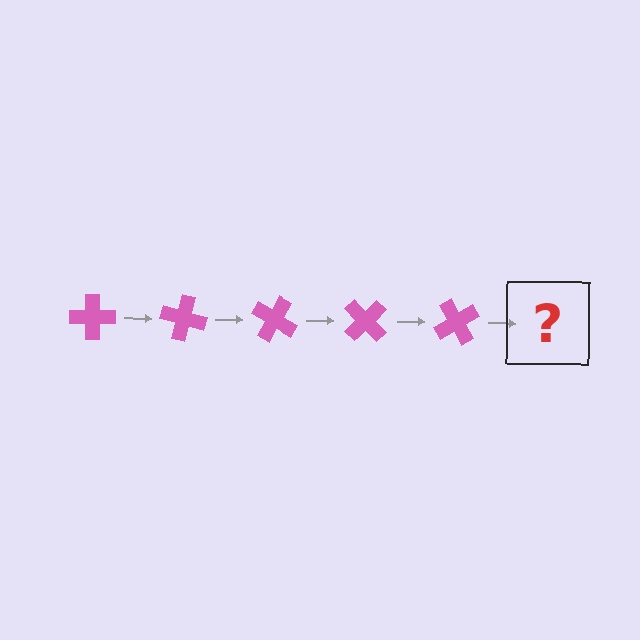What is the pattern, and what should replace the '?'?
The pattern is that the cross rotates 15 degrees each step. The '?' should be a pink cross rotated 75 degrees.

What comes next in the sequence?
The next element should be a pink cross rotated 75 degrees.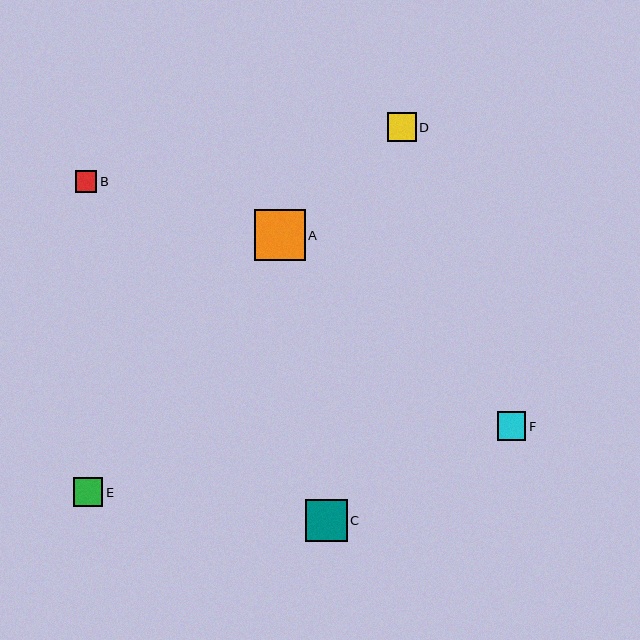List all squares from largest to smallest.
From largest to smallest: A, C, E, D, F, B.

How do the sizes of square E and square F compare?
Square E and square F are approximately the same size.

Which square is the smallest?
Square B is the smallest with a size of approximately 21 pixels.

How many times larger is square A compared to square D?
Square A is approximately 1.8 times the size of square D.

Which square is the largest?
Square A is the largest with a size of approximately 51 pixels.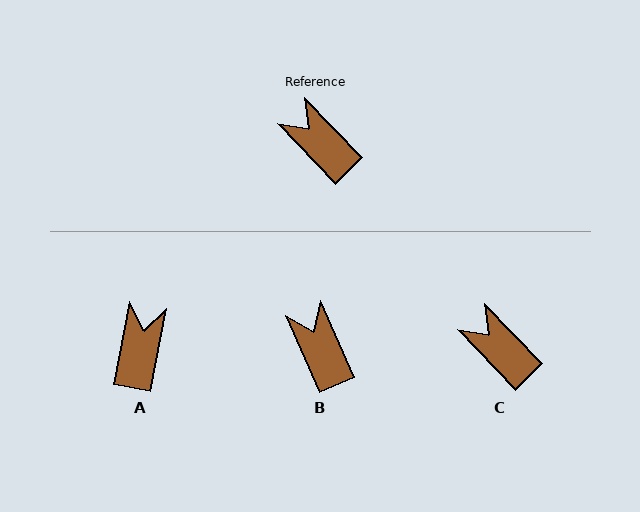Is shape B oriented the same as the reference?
No, it is off by about 21 degrees.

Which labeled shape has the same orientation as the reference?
C.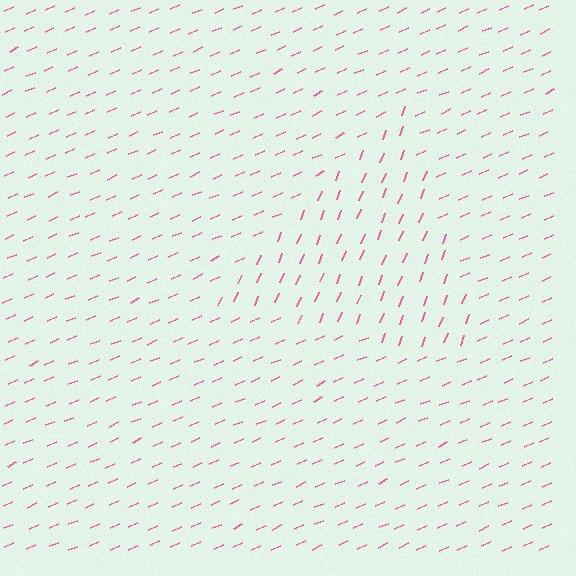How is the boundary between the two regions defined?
The boundary is defined purely by a change in line orientation (approximately 45 degrees difference). All lines are the same color and thickness.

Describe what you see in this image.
The image is filled with small pink line segments. A triangle region in the image has lines oriented differently from the surrounding lines, creating a visible texture boundary.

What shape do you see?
I see a triangle.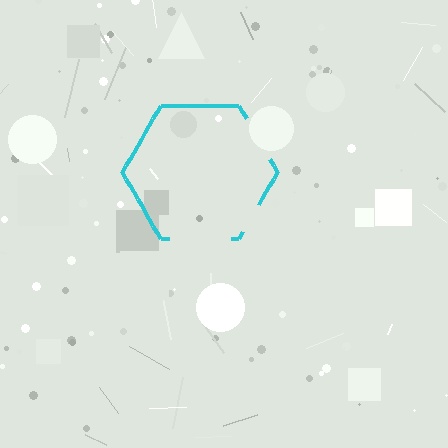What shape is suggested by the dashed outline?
The dashed outline suggests a hexagon.